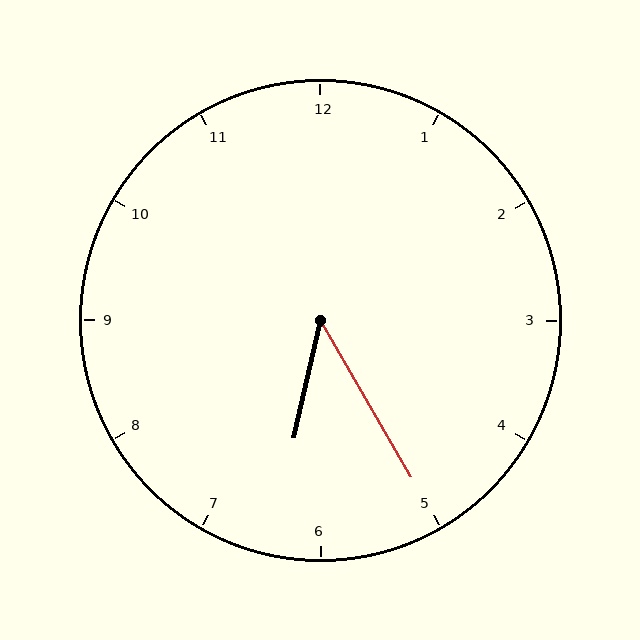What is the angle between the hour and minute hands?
Approximately 42 degrees.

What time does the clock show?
6:25.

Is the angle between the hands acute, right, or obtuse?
It is acute.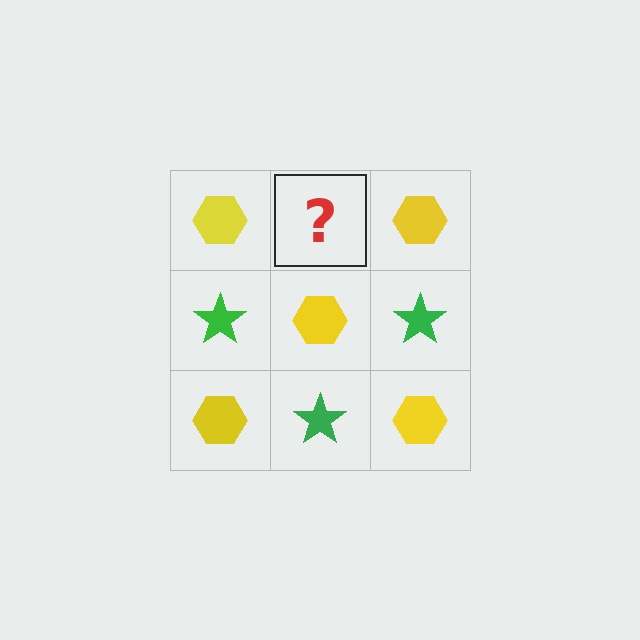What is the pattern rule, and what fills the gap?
The rule is that it alternates yellow hexagon and green star in a checkerboard pattern. The gap should be filled with a green star.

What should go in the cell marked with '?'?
The missing cell should contain a green star.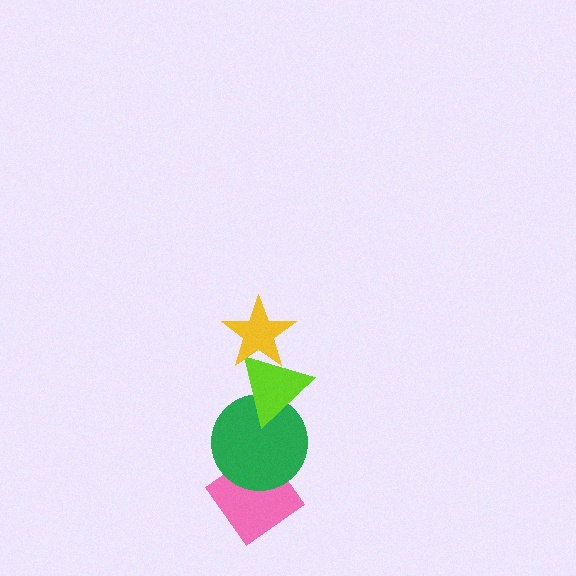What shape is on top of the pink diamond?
The green circle is on top of the pink diamond.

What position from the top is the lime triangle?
The lime triangle is 2nd from the top.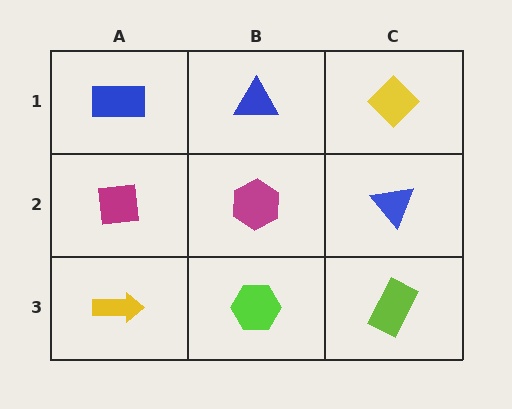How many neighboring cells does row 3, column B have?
3.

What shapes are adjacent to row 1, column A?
A magenta square (row 2, column A), a blue triangle (row 1, column B).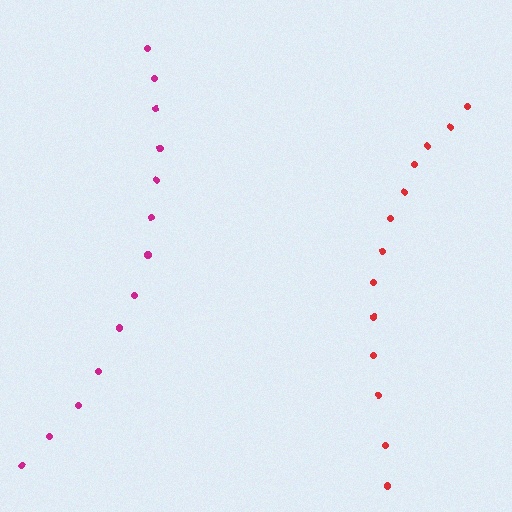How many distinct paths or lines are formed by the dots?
There are 2 distinct paths.